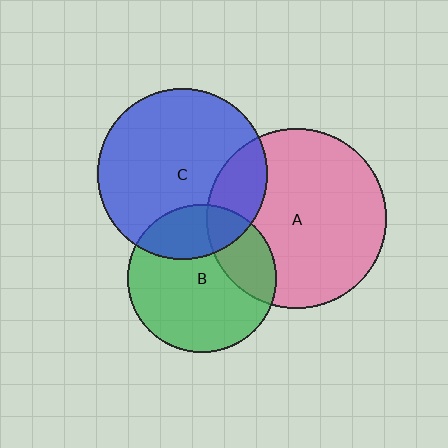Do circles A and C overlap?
Yes.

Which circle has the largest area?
Circle A (pink).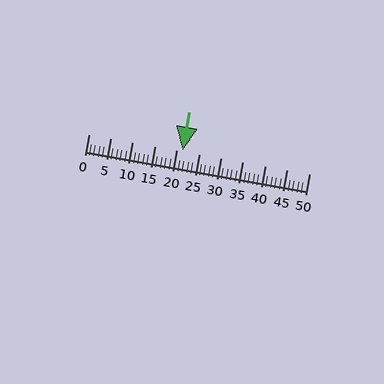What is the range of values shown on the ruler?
The ruler shows values from 0 to 50.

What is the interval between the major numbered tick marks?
The major tick marks are spaced 5 units apart.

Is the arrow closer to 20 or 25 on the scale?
The arrow is closer to 20.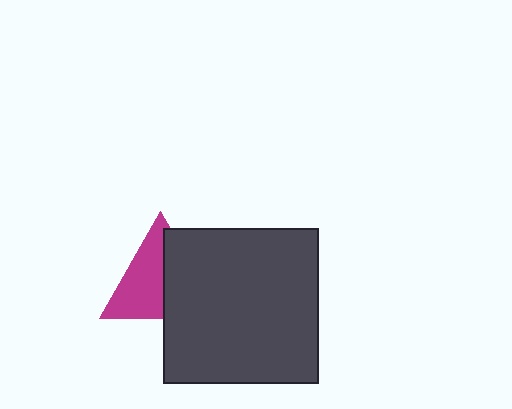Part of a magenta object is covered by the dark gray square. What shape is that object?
It is a triangle.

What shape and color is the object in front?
The object in front is a dark gray square.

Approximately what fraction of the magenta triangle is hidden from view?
Roughly 45% of the magenta triangle is hidden behind the dark gray square.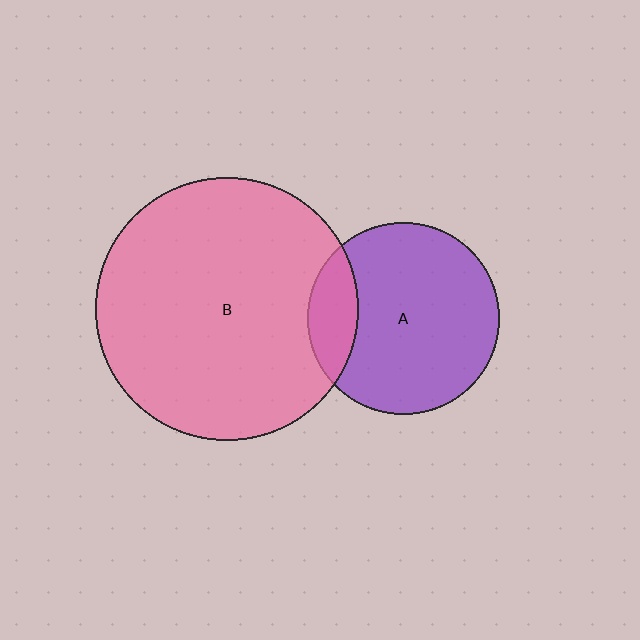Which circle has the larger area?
Circle B (pink).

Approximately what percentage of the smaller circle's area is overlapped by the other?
Approximately 15%.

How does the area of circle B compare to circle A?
Approximately 1.9 times.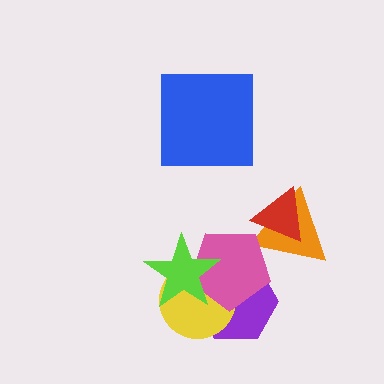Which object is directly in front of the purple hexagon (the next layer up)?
The yellow circle is directly in front of the purple hexagon.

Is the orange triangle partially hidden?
Yes, it is partially covered by another shape.